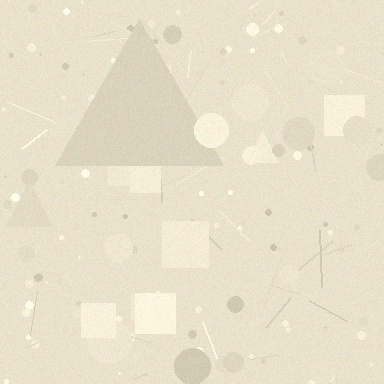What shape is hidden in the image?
A triangle is hidden in the image.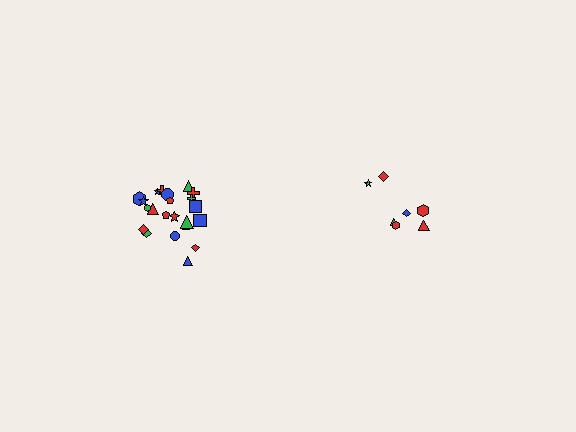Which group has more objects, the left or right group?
The left group.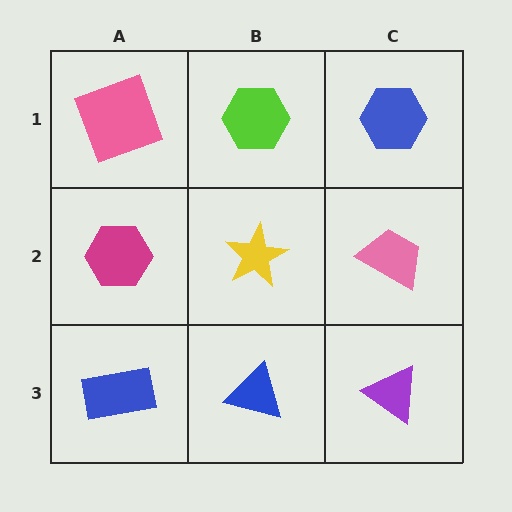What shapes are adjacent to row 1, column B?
A yellow star (row 2, column B), a pink square (row 1, column A), a blue hexagon (row 1, column C).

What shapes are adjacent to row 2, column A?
A pink square (row 1, column A), a blue rectangle (row 3, column A), a yellow star (row 2, column B).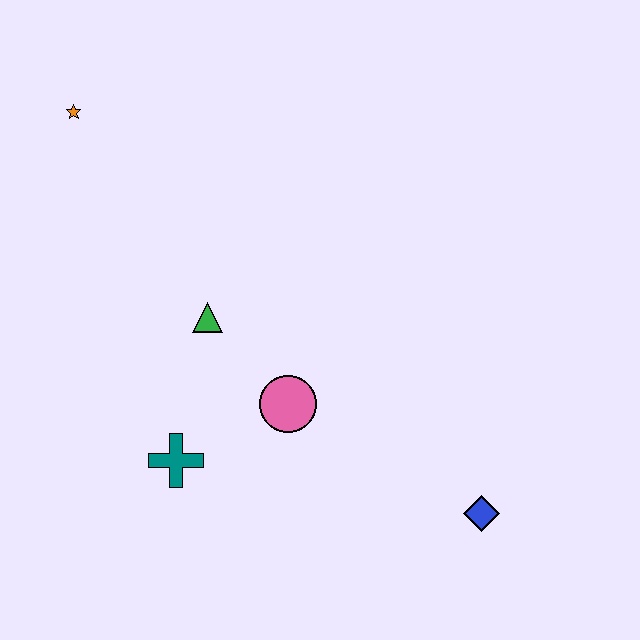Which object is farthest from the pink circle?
The orange star is farthest from the pink circle.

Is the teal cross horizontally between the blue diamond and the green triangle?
No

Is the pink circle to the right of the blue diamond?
No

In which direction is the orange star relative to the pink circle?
The orange star is above the pink circle.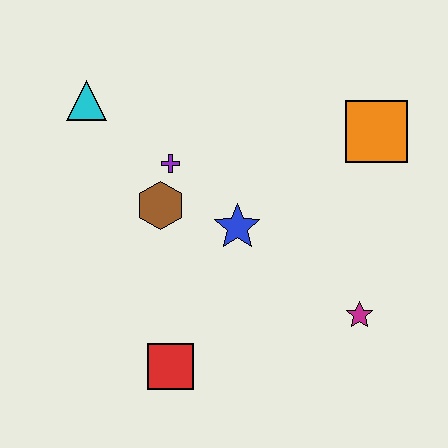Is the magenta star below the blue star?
Yes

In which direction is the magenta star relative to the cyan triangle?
The magenta star is to the right of the cyan triangle.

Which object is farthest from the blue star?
The cyan triangle is farthest from the blue star.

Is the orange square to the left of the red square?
No